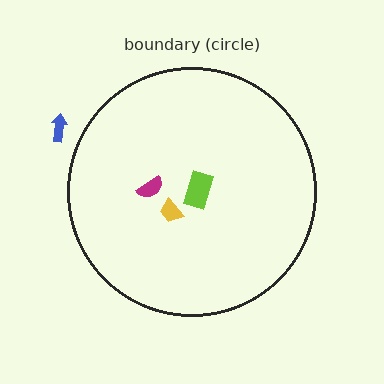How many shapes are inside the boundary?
3 inside, 1 outside.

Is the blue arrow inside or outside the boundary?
Outside.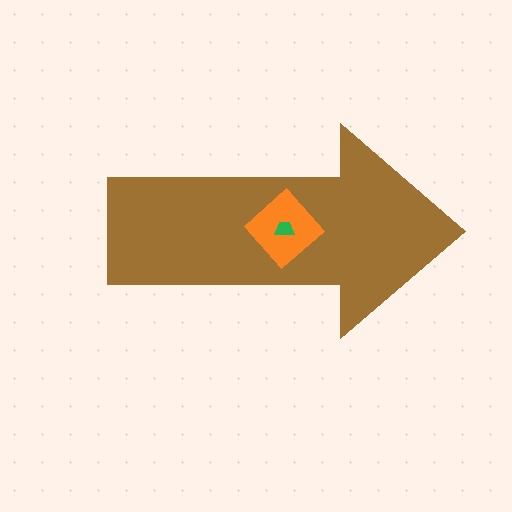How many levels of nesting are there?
3.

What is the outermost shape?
The brown arrow.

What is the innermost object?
The green trapezoid.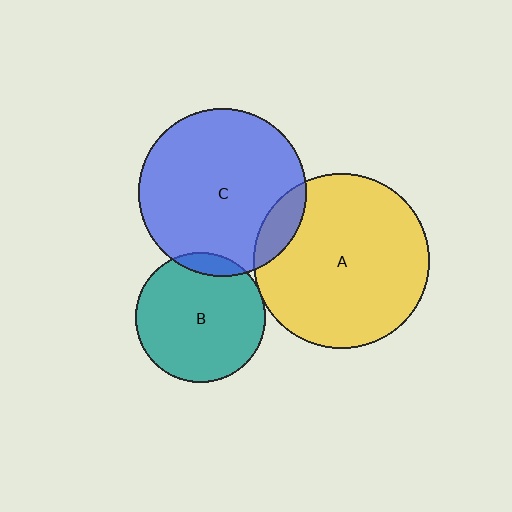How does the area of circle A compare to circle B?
Approximately 1.8 times.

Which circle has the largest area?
Circle A (yellow).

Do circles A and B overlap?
Yes.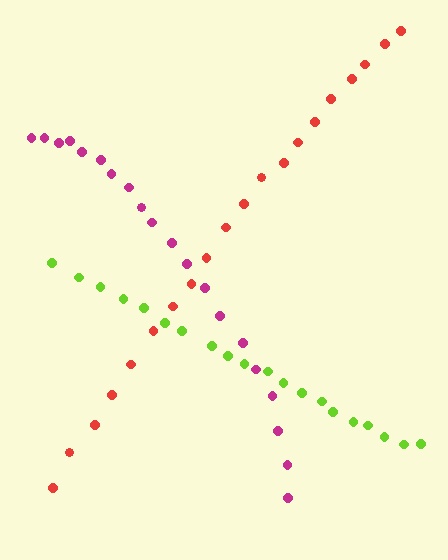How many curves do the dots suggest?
There are 3 distinct paths.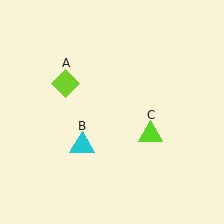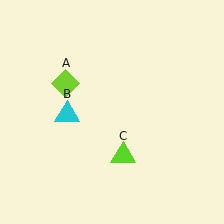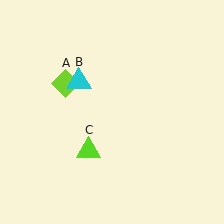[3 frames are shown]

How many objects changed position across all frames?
2 objects changed position: cyan triangle (object B), lime triangle (object C).